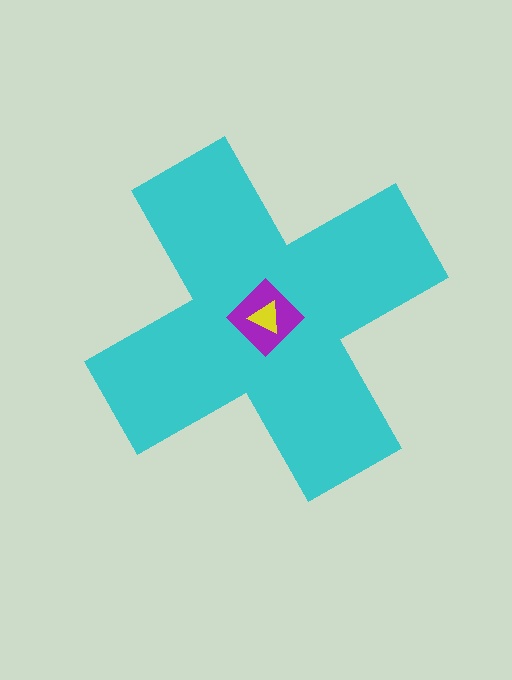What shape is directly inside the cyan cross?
The purple diamond.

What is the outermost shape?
The cyan cross.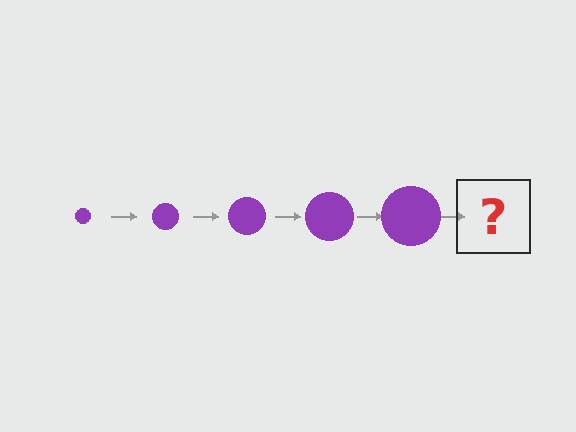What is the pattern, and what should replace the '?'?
The pattern is that the circle gets progressively larger each step. The '?' should be a purple circle, larger than the previous one.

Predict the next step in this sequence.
The next step is a purple circle, larger than the previous one.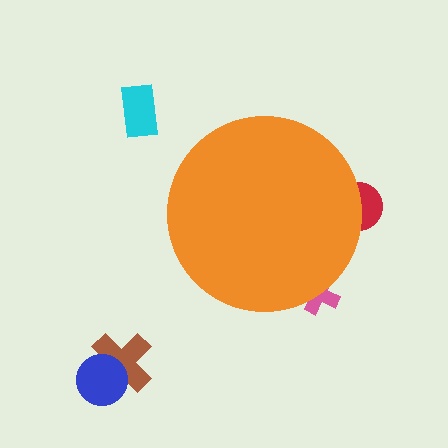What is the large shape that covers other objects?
An orange circle.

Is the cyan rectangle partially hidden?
No, the cyan rectangle is fully visible.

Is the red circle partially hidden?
Yes, the red circle is partially hidden behind the orange circle.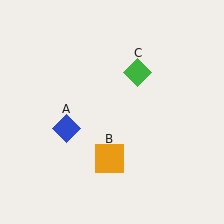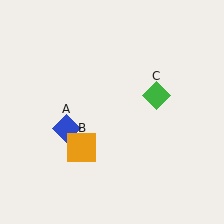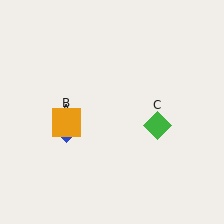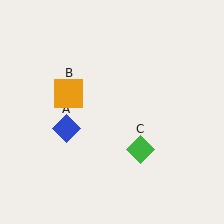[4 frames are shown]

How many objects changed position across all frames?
2 objects changed position: orange square (object B), green diamond (object C).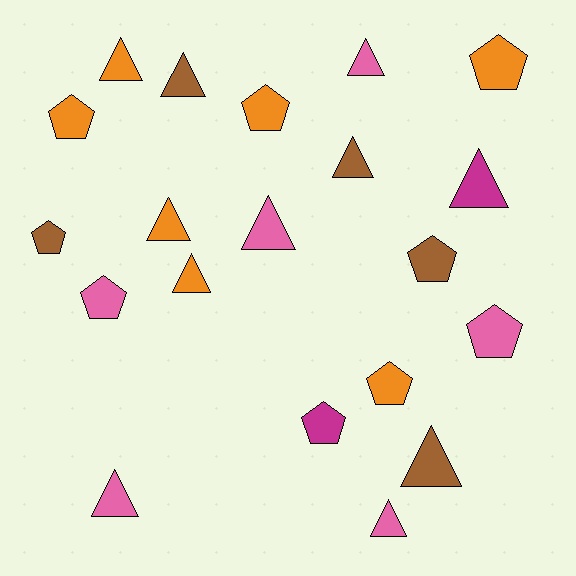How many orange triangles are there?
There are 3 orange triangles.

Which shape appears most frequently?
Triangle, with 11 objects.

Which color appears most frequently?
Orange, with 7 objects.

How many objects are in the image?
There are 20 objects.